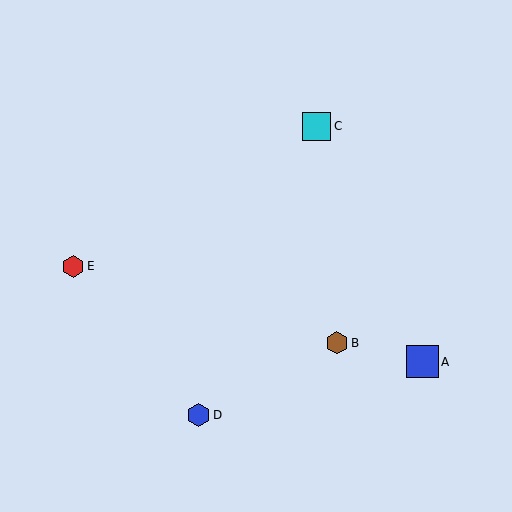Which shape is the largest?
The blue square (labeled A) is the largest.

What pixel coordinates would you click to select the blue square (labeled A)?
Click at (422, 362) to select the blue square A.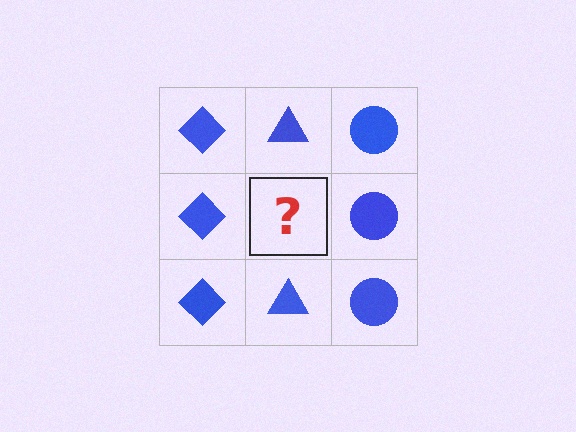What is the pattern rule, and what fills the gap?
The rule is that each column has a consistent shape. The gap should be filled with a blue triangle.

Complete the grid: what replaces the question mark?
The question mark should be replaced with a blue triangle.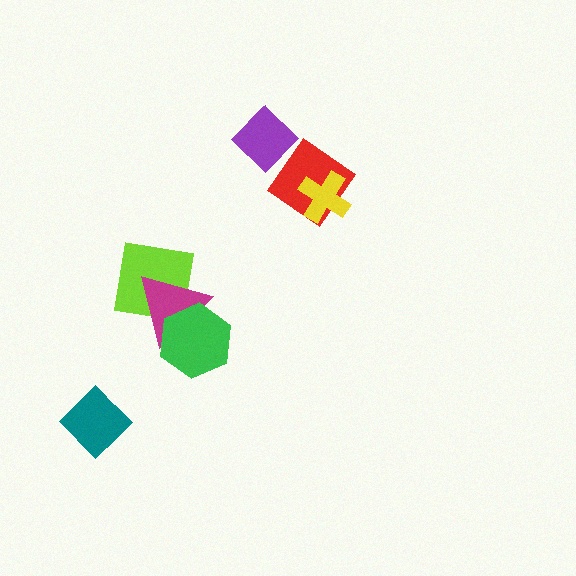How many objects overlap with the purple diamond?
0 objects overlap with the purple diamond.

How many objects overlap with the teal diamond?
0 objects overlap with the teal diamond.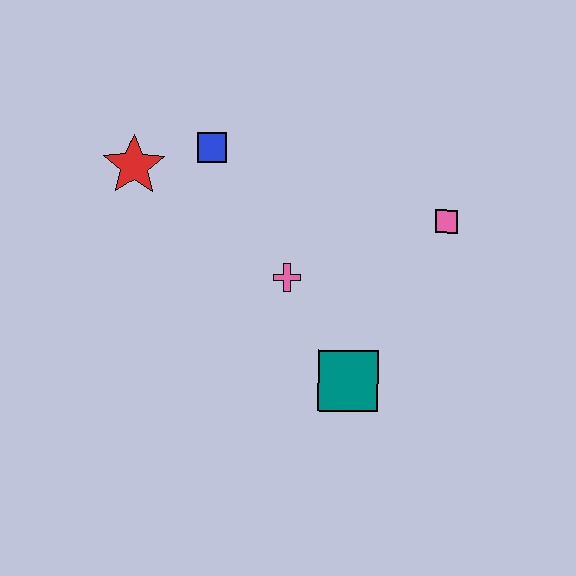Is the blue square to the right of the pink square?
No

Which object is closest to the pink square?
The pink cross is closest to the pink square.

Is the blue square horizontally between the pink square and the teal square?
No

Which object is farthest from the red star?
The pink square is farthest from the red star.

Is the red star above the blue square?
No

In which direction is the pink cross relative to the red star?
The pink cross is to the right of the red star.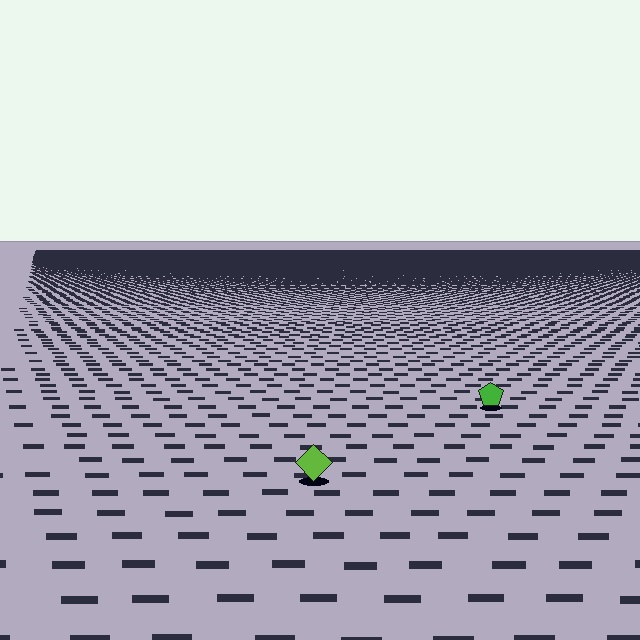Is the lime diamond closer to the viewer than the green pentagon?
Yes. The lime diamond is closer — you can tell from the texture gradient: the ground texture is coarser near it.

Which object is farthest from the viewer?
The green pentagon is farthest from the viewer. It appears smaller and the ground texture around it is denser.